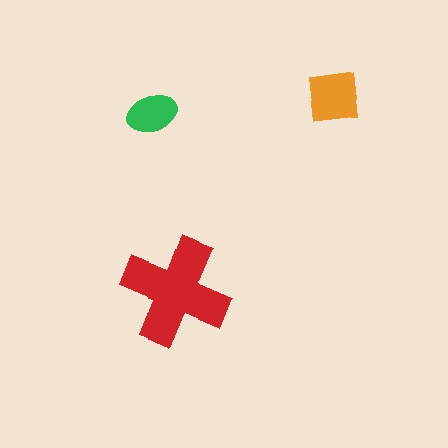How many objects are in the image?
There are 3 objects in the image.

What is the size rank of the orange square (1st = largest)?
2nd.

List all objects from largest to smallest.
The red cross, the orange square, the green ellipse.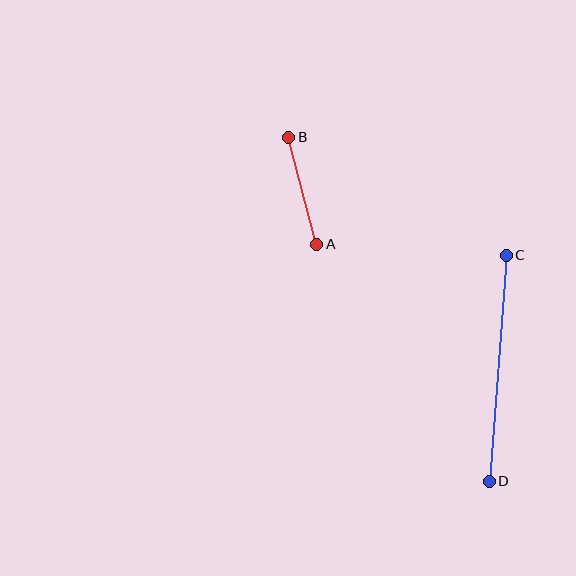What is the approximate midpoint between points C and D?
The midpoint is at approximately (498, 368) pixels.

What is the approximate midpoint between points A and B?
The midpoint is at approximately (303, 191) pixels.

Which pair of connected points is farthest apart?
Points C and D are farthest apart.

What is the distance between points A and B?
The distance is approximately 110 pixels.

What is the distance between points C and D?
The distance is approximately 227 pixels.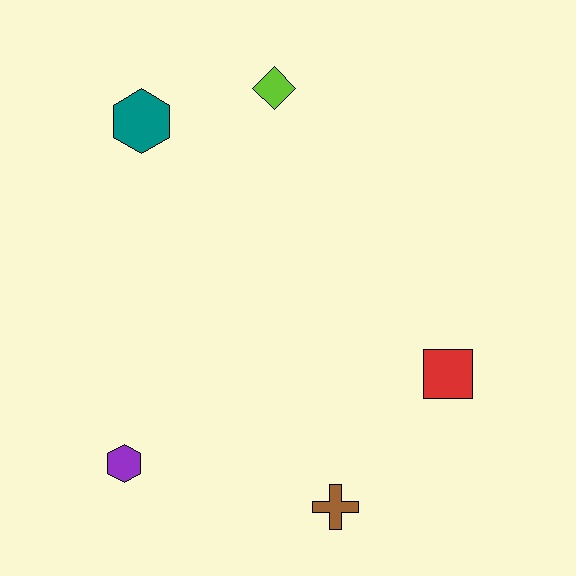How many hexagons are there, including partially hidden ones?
There are 2 hexagons.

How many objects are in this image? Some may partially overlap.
There are 5 objects.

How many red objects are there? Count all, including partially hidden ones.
There is 1 red object.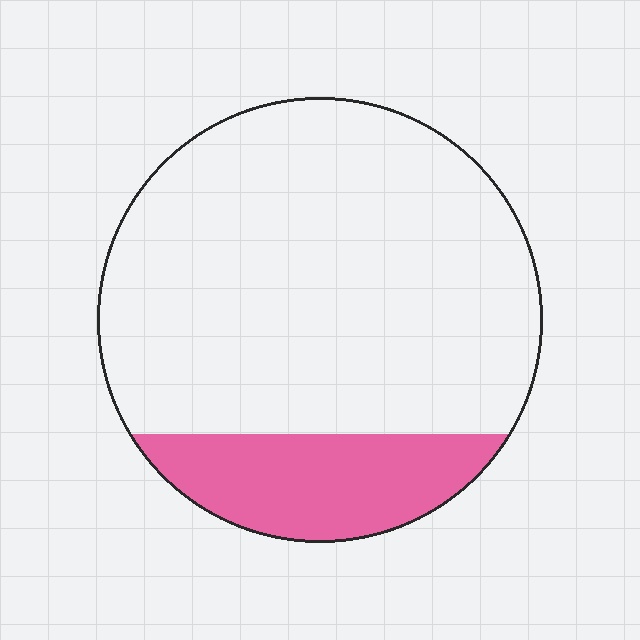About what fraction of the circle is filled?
About one fifth (1/5).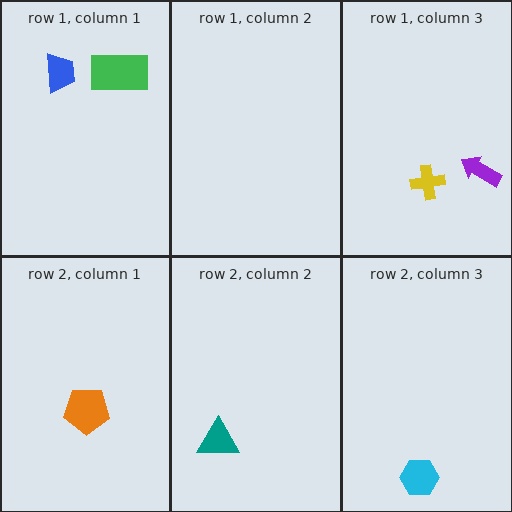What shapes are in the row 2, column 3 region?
The cyan hexagon.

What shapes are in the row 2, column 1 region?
The orange pentagon.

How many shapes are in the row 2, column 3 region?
1.